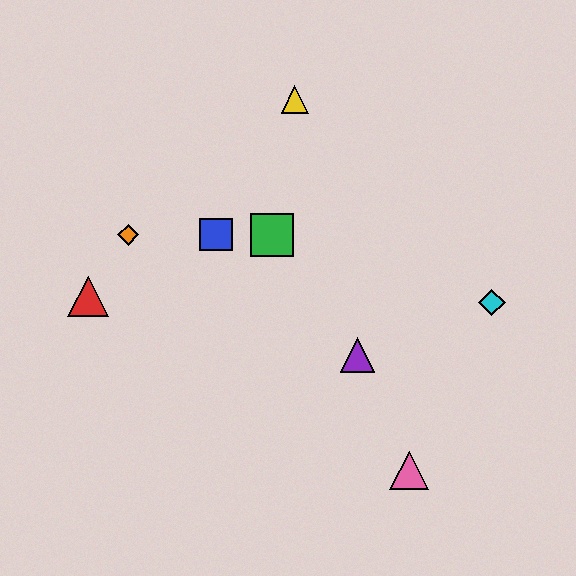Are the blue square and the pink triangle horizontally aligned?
No, the blue square is at y≈235 and the pink triangle is at y≈471.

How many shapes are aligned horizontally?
3 shapes (the blue square, the green square, the orange diamond) are aligned horizontally.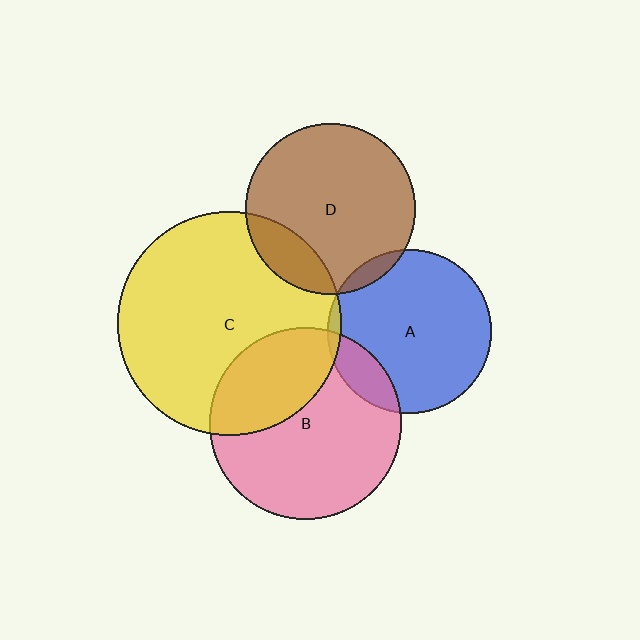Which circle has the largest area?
Circle C (yellow).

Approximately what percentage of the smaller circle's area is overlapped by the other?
Approximately 35%.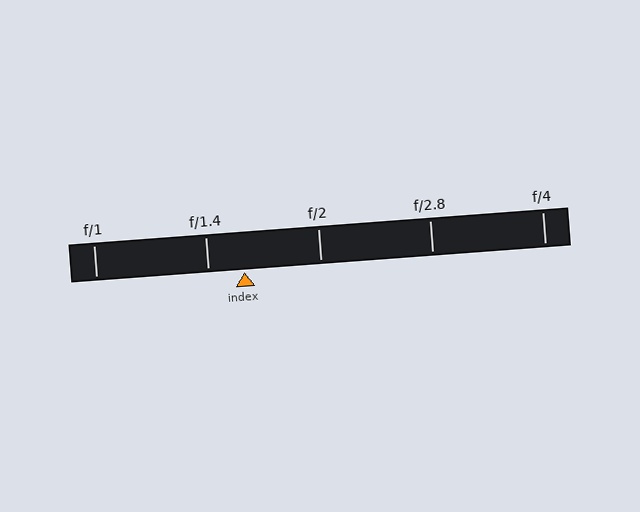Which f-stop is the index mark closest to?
The index mark is closest to f/1.4.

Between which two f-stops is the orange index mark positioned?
The index mark is between f/1.4 and f/2.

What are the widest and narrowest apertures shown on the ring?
The widest aperture shown is f/1 and the narrowest is f/4.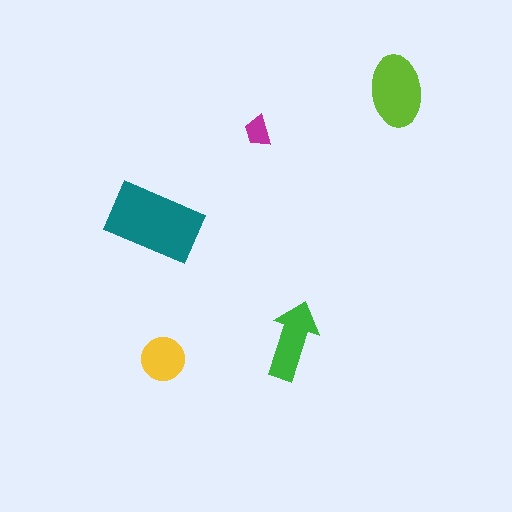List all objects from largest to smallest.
The teal rectangle, the lime ellipse, the green arrow, the yellow circle, the magenta trapezoid.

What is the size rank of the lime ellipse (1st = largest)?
2nd.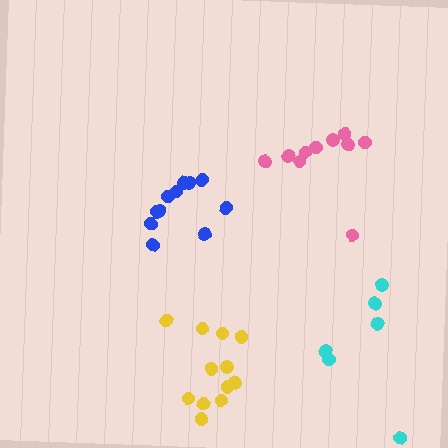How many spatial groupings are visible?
There are 4 spatial groupings.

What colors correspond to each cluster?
The clusters are colored: yellow, cyan, blue, pink.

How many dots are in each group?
Group 1: 12 dots, Group 2: 6 dots, Group 3: 11 dots, Group 4: 10 dots (39 total).